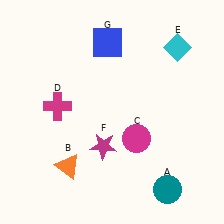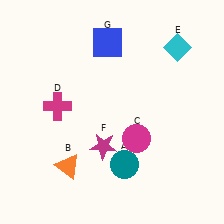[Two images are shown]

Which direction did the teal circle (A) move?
The teal circle (A) moved left.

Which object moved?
The teal circle (A) moved left.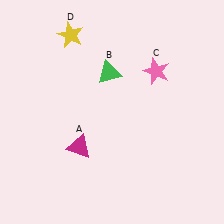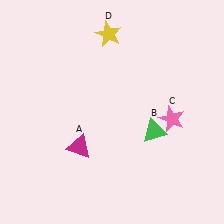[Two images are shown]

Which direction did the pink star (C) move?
The pink star (C) moved down.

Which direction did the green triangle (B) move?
The green triangle (B) moved down.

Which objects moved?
The objects that moved are: the green triangle (B), the pink star (C), the yellow star (D).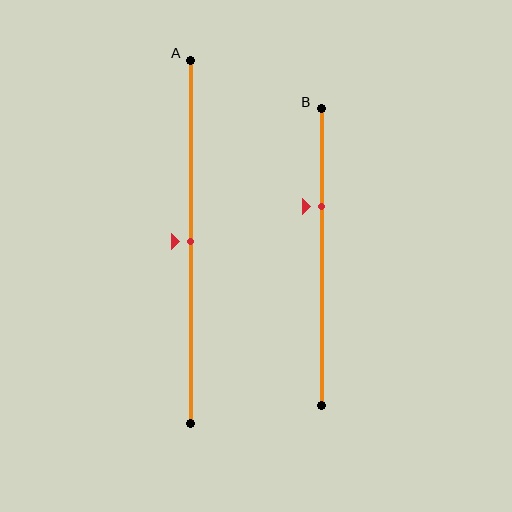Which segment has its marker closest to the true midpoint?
Segment A has its marker closest to the true midpoint.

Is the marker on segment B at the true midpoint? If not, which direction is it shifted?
No, the marker on segment B is shifted upward by about 17% of the segment length.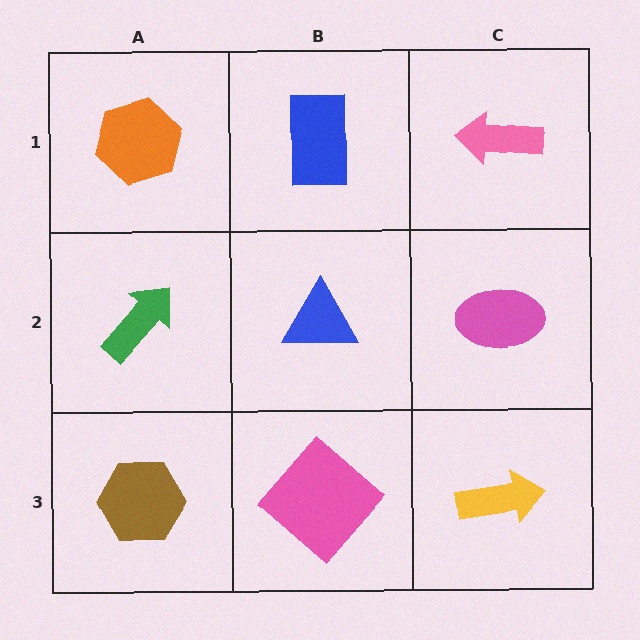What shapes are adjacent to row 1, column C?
A pink ellipse (row 2, column C), a blue rectangle (row 1, column B).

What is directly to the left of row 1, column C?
A blue rectangle.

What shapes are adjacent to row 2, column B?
A blue rectangle (row 1, column B), a pink diamond (row 3, column B), a green arrow (row 2, column A), a pink ellipse (row 2, column C).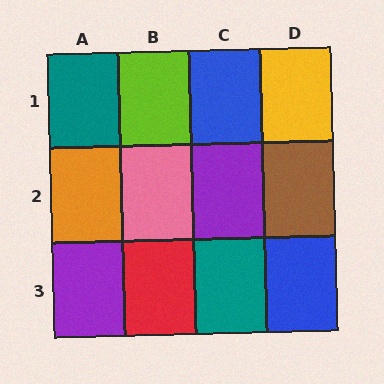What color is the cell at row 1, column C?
Blue.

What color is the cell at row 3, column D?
Blue.